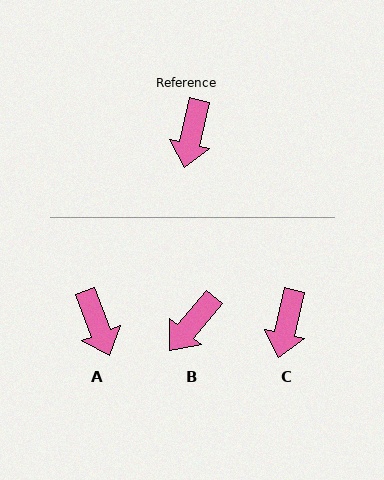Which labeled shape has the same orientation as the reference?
C.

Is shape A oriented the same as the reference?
No, it is off by about 34 degrees.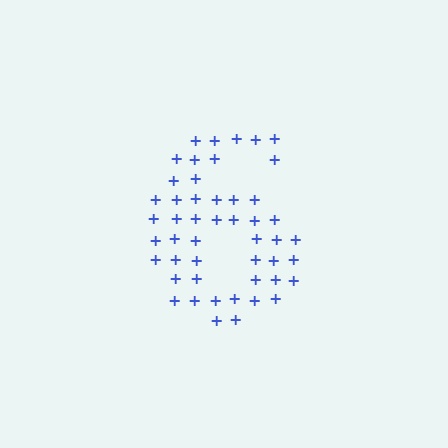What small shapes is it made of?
It is made of small plus signs.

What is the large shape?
The large shape is the digit 6.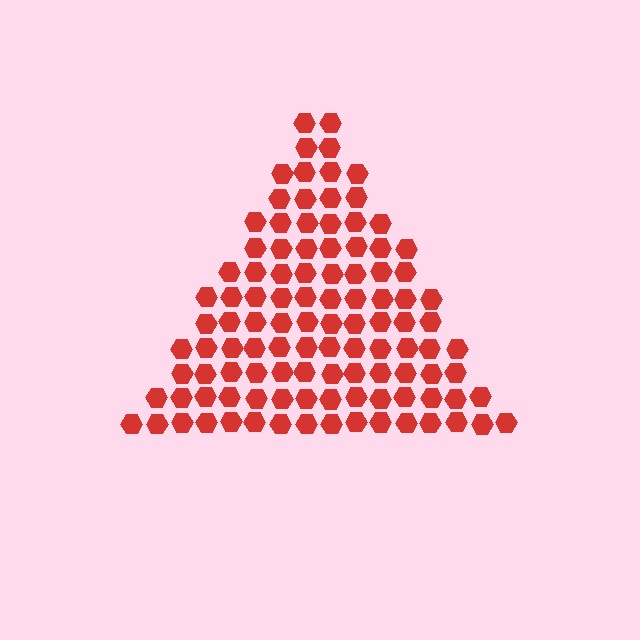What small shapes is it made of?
It is made of small hexagons.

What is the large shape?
The large shape is a triangle.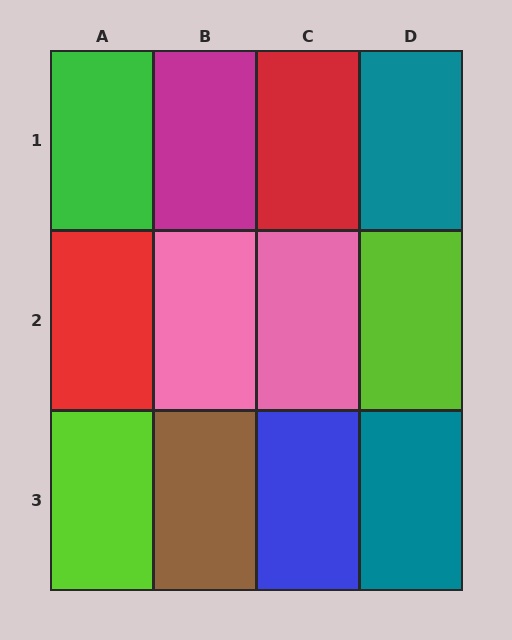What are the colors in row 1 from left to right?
Green, magenta, red, teal.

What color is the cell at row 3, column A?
Lime.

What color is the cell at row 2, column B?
Pink.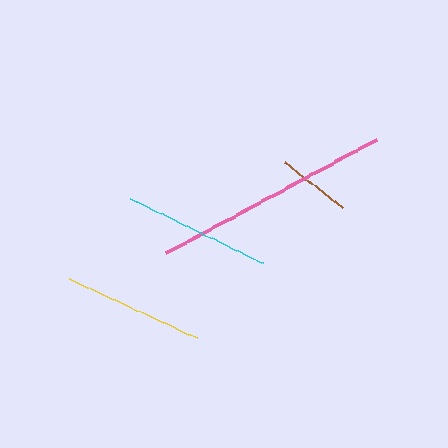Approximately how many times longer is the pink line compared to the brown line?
The pink line is approximately 3.2 times the length of the brown line.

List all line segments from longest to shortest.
From longest to shortest: pink, cyan, yellow, brown.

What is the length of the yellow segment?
The yellow segment is approximately 140 pixels long.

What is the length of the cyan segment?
The cyan segment is approximately 147 pixels long.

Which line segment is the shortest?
The brown line is the shortest at approximately 74 pixels.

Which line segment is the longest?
The pink line is the longest at approximately 240 pixels.